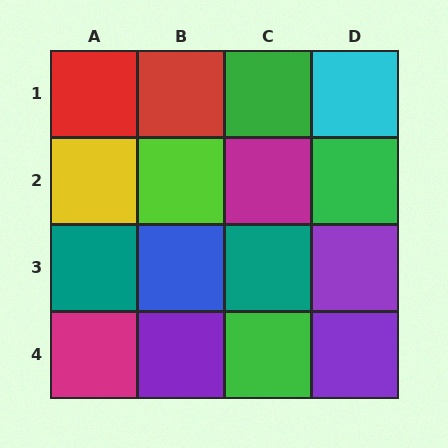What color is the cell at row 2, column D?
Green.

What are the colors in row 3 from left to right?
Teal, blue, teal, purple.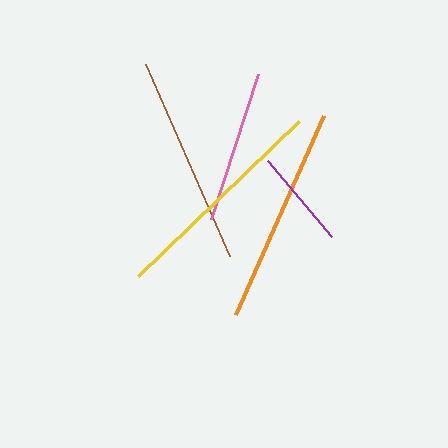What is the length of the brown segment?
The brown segment is approximately 210 pixels long.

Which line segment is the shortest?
The purple line is the shortest at approximately 100 pixels.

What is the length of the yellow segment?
The yellow segment is approximately 224 pixels long.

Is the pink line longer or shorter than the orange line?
The orange line is longer than the pink line.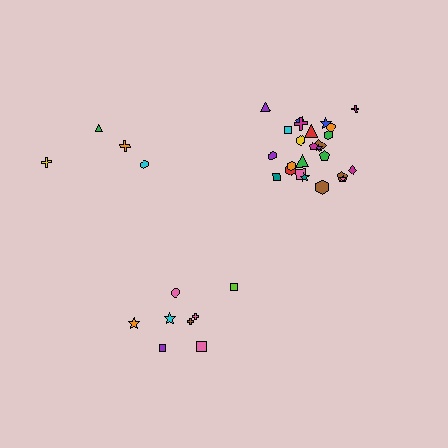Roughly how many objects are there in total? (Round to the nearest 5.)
Roughly 35 objects in total.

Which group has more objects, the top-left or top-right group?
The top-right group.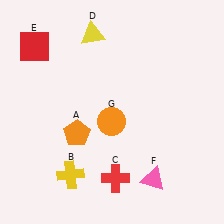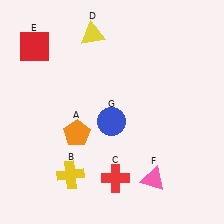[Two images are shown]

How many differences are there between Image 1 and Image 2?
There is 1 difference between the two images.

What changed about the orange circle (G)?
In Image 1, G is orange. In Image 2, it changed to blue.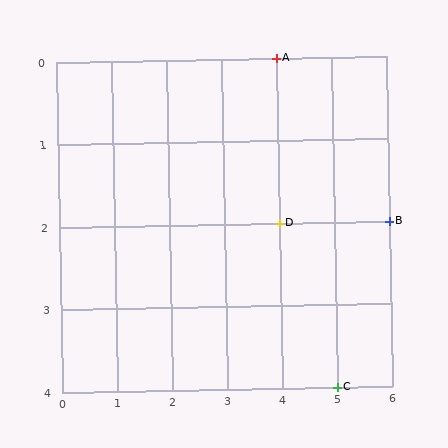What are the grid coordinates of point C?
Point C is at grid coordinates (5, 4).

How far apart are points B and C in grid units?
Points B and C are 1 column and 2 rows apart (about 2.2 grid units diagonally).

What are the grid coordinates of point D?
Point D is at grid coordinates (4, 2).